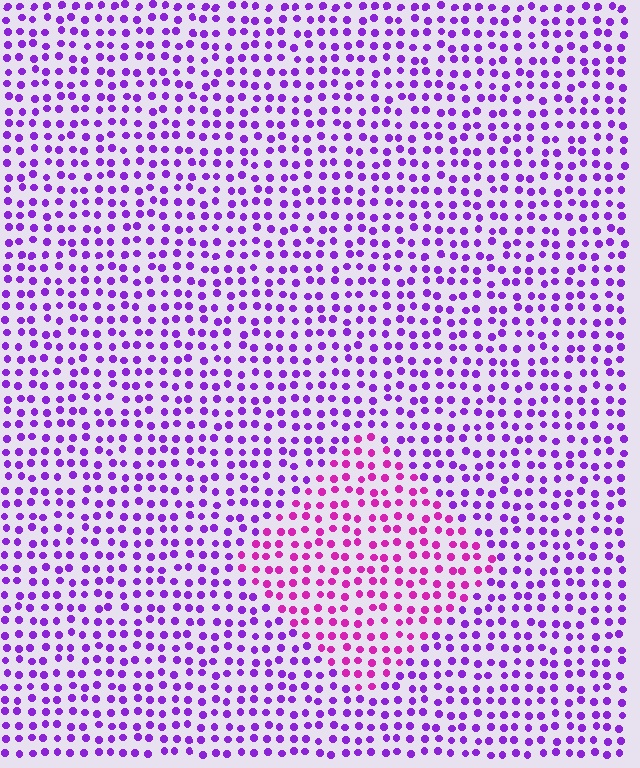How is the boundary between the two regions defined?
The boundary is defined purely by a slight shift in hue (about 37 degrees). Spacing, size, and orientation are identical on both sides.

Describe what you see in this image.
The image is filled with small purple elements in a uniform arrangement. A diamond-shaped region is visible where the elements are tinted to a slightly different hue, forming a subtle color boundary.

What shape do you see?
I see a diamond.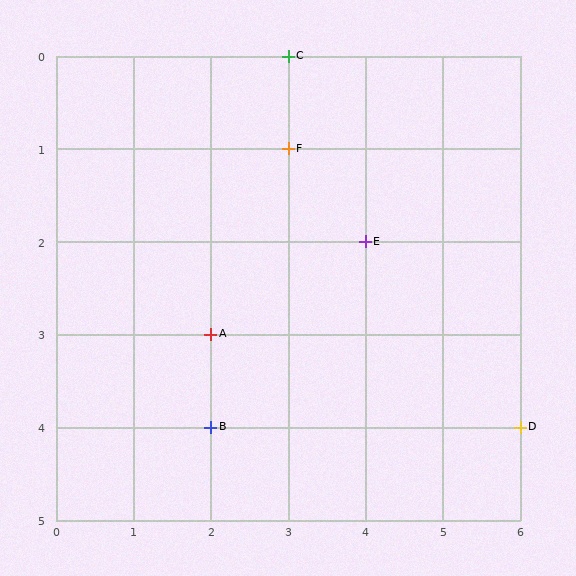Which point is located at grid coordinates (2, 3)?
Point A is at (2, 3).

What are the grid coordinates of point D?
Point D is at grid coordinates (6, 4).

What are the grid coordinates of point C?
Point C is at grid coordinates (3, 0).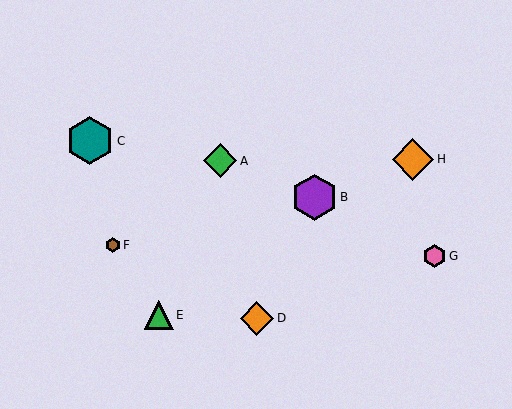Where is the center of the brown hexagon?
The center of the brown hexagon is at (113, 245).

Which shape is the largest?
The teal hexagon (labeled C) is the largest.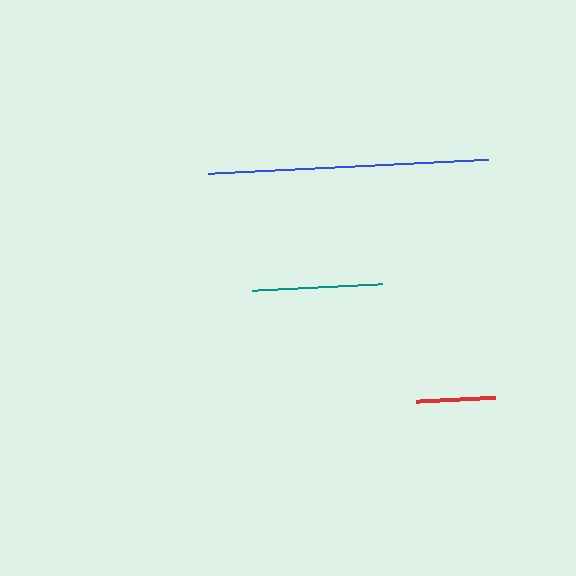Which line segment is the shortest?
The red line is the shortest at approximately 79 pixels.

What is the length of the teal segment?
The teal segment is approximately 129 pixels long.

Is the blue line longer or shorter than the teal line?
The blue line is longer than the teal line.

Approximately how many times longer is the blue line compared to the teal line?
The blue line is approximately 2.2 times the length of the teal line.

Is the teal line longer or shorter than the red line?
The teal line is longer than the red line.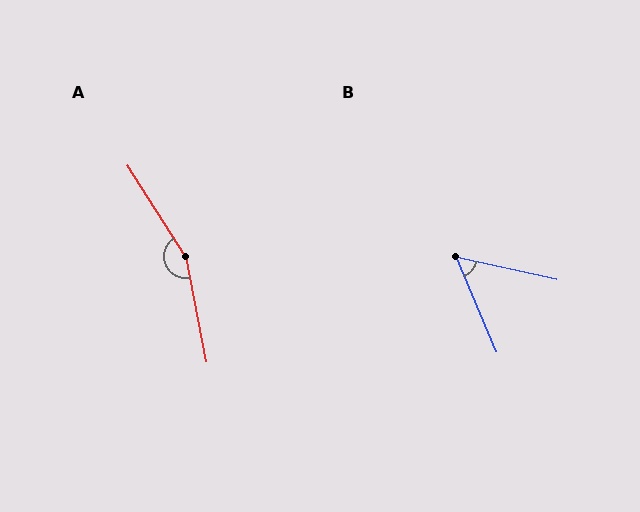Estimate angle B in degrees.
Approximately 54 degrees.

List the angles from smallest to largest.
B (54°), A (158°).